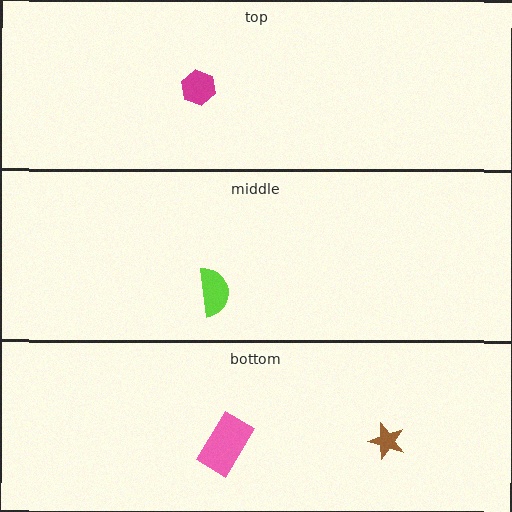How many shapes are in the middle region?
1.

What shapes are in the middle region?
The lime semicircle.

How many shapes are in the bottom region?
2.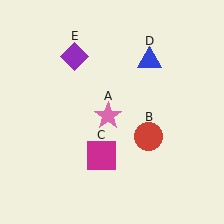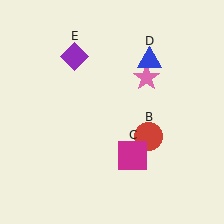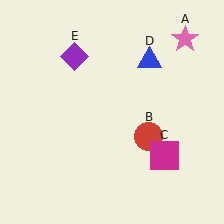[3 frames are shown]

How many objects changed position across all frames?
2 objects changed position: pink star (object A), magenta square (object C).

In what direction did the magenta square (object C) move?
The magenta square (object C) moved right.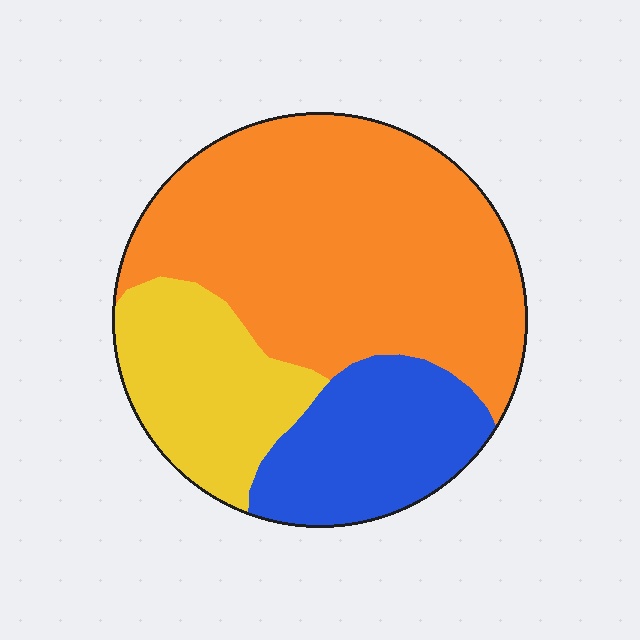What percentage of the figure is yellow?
Yellow covers around 20% of the figure.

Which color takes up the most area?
Orange, at roughly 60%.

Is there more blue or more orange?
Orange.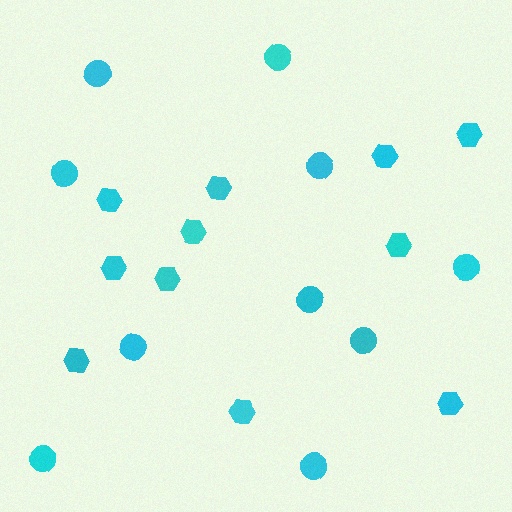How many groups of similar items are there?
There are 2 groups: one group of circles (10) and one group of hexagons (11).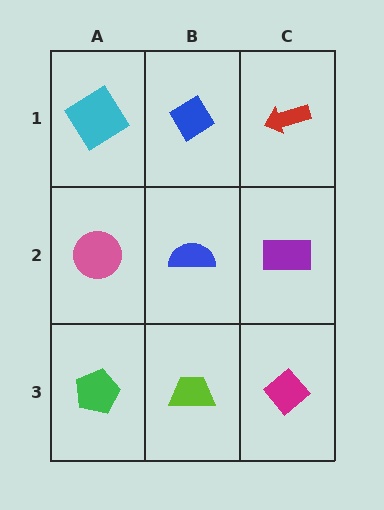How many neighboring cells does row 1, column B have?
3.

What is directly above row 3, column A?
A pink circle.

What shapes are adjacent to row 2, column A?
A cyan diamond (row 1, column A), a green pentagon (row 3, column A), a blue semicircle (row 2, column B).